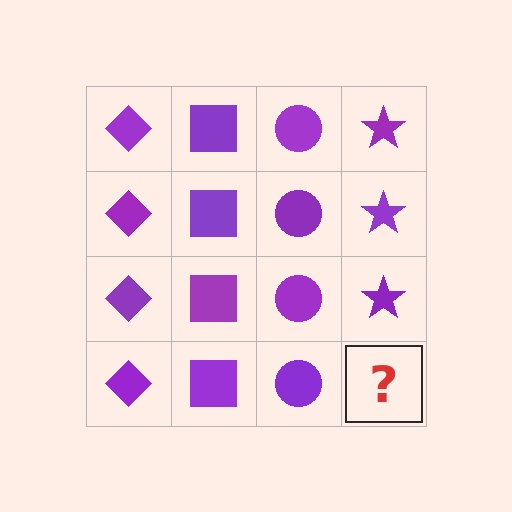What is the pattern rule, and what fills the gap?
The rule is that each column has a consistent shape. The gap should be filled with a purple star.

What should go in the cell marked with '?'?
The missing cell should contain a purple star.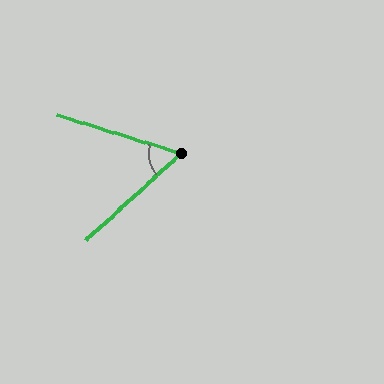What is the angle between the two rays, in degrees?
Approximately 59 degrees.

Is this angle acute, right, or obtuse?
It is acute.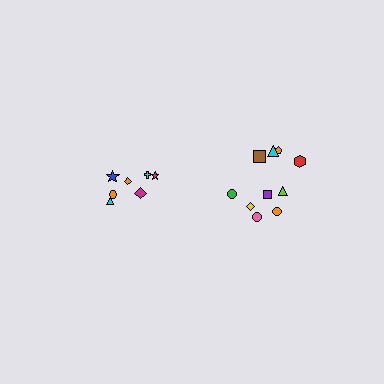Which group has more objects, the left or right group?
The right group.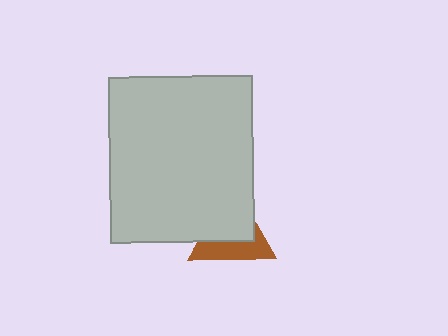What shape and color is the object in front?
The object in front is a light gray rectangle.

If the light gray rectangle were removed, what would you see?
You would see the complete brown triangle.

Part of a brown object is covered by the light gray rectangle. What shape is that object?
It is a triangle.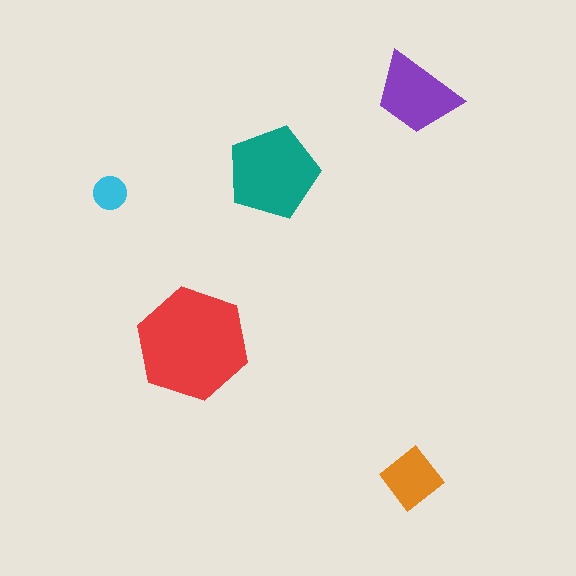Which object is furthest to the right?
The purple trapezoid is rightmost.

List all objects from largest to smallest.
The red hexagon, the teal pentagon, the purple trapezoid, the orange diamond, the cyan circle.